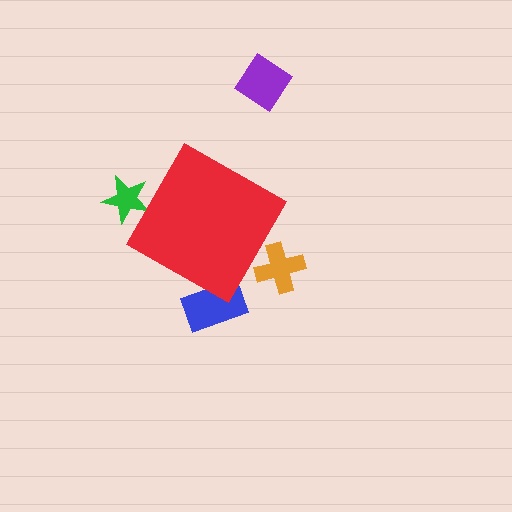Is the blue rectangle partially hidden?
Yes, the blue rectangle is partially hidden behind the red diamond.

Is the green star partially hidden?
Yes, the green star is partially hidden behind the red diamond.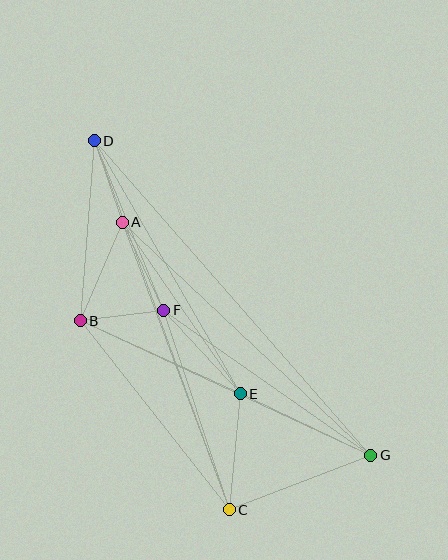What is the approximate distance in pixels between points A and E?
The distance between A and E is approximately 208 pixels.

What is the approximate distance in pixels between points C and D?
The distance between C and D is approximately 393 pixels.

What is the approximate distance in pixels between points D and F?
The distance between D and F is approximately 183 pixels.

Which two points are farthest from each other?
Points D and G are farthest from each other.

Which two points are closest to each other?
Points B and F are closest to each other.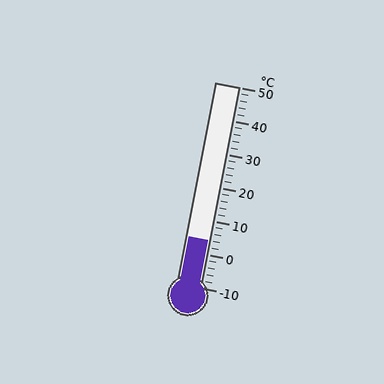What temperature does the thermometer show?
The thermometer shows approximately 4°C.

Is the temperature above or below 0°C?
The temperature is above 0°C.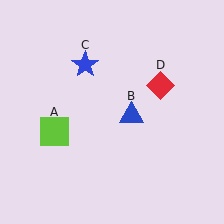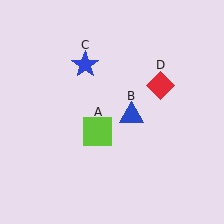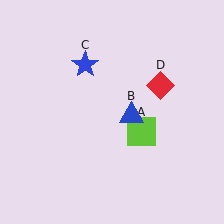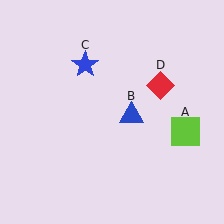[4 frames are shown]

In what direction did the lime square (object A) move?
The lime square (object A) moved right.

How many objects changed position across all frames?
1 object changed position: lime square (object A).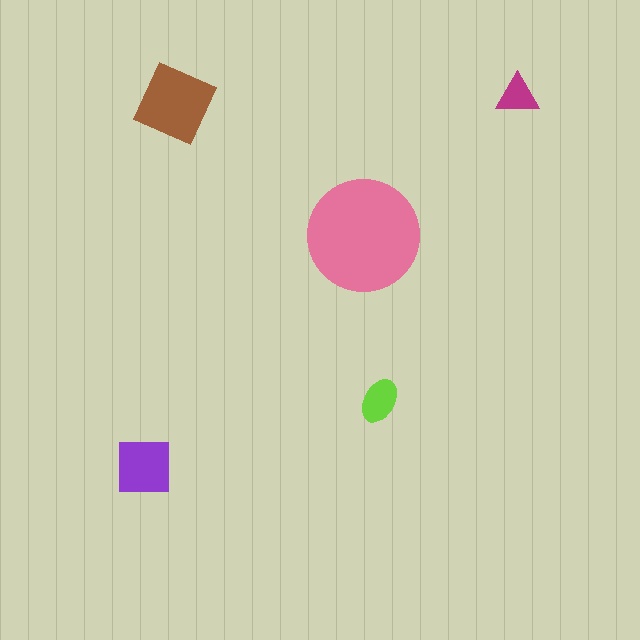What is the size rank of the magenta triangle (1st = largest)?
5th.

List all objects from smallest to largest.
The magenta triangle, the lime ellipse, the purple square, the brown diamond, the pink circle.